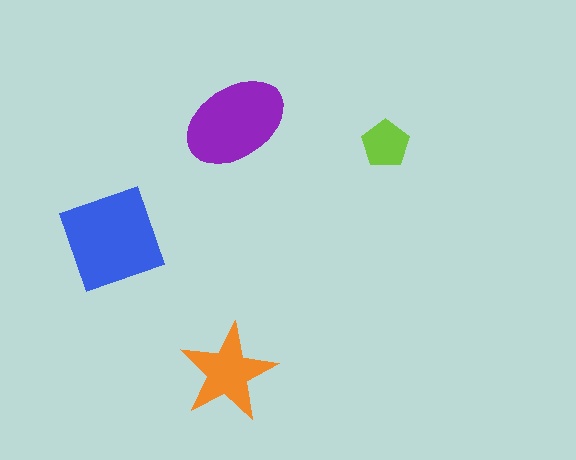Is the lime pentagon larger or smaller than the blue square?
Smaller.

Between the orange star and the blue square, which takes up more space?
The blue square.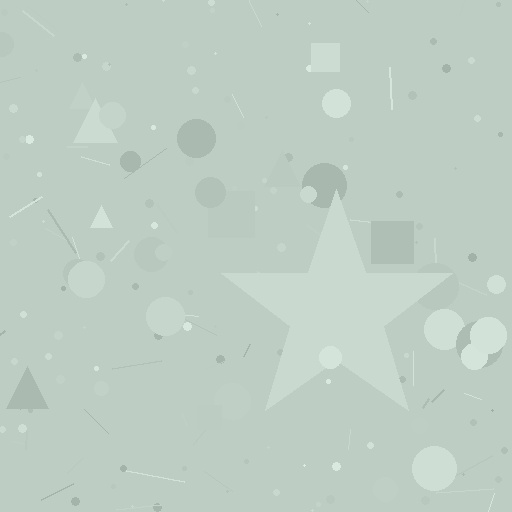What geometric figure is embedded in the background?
A star is embedded in the background.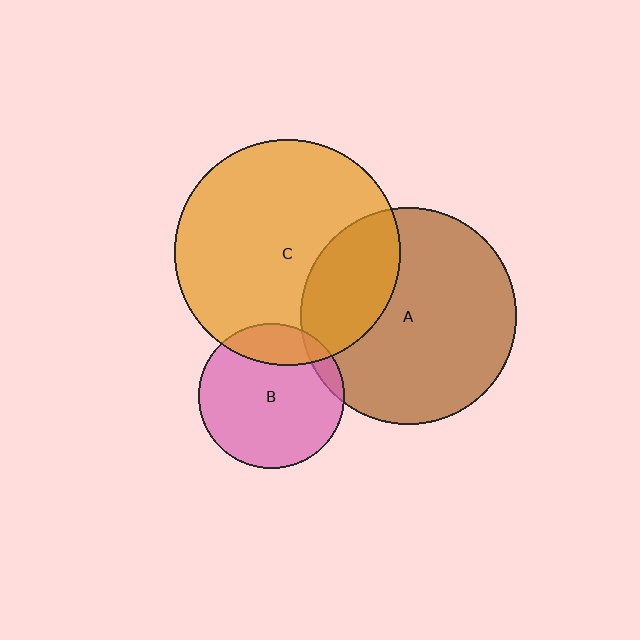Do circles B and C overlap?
Yes.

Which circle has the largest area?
Circle C (orange).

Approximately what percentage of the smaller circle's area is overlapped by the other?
Approximately 20%.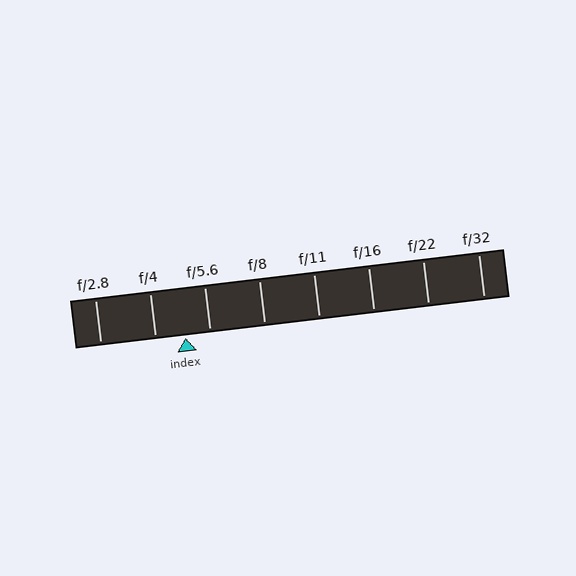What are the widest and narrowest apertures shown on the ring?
The widest aperture shown is f/2.8 and the narrowest is f/32.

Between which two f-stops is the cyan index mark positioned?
The index mark is between f/4 and f/5.6.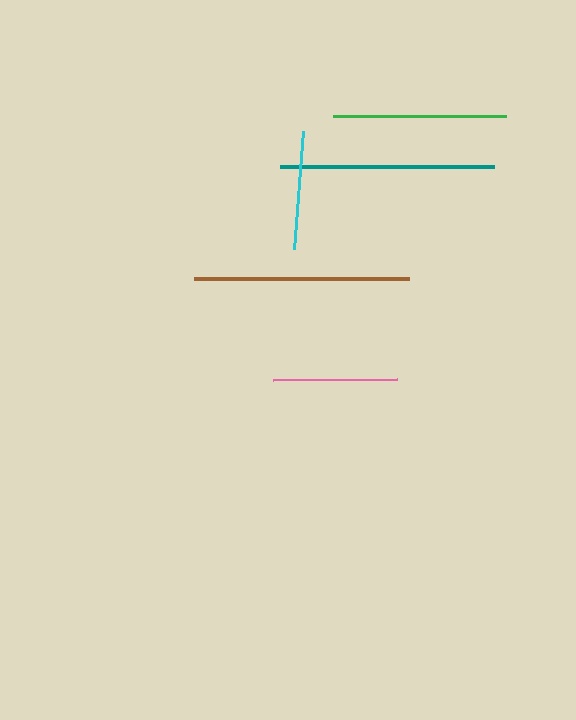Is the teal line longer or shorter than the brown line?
The brown line is longer than the teal line.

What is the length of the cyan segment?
The cyan segment is approximately 117 pixels long.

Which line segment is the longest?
The brown line is the longest at approximately 215 pixels.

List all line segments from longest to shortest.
From longest to shortest: brown, teal, green, pink, cyan.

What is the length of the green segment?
The green segment is approximately 173 pixels long.